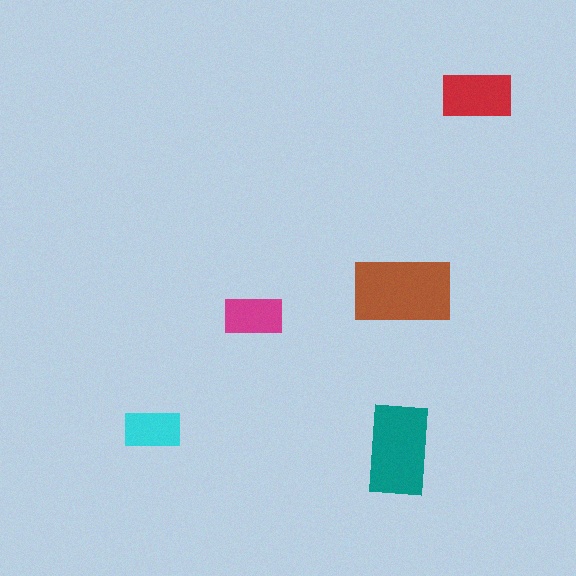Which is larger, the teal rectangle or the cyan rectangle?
The teal one.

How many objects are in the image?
There are 5 objects in the image.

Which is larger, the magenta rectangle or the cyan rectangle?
The magenta one.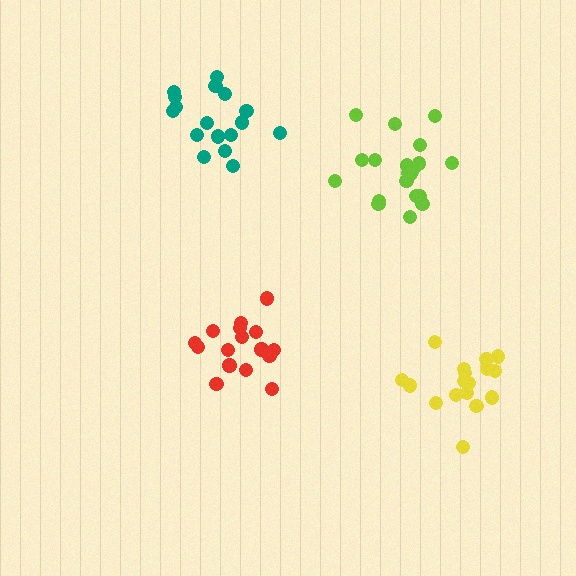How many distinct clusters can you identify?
There are 4 distinct clusters.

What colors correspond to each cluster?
The clusters are colored: lime, teal, red, yellow.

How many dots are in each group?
Group 1: 20 dots, Group 2: 17 dots, Group 3: 16 dots, Group 4: 17 dots (70 total).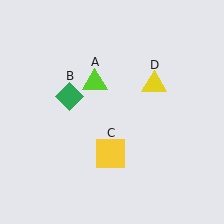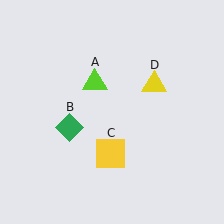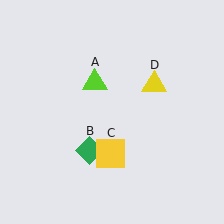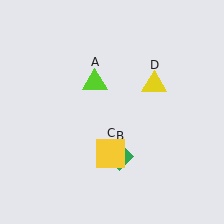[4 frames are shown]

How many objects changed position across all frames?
1 object changed position: green diamond (object B).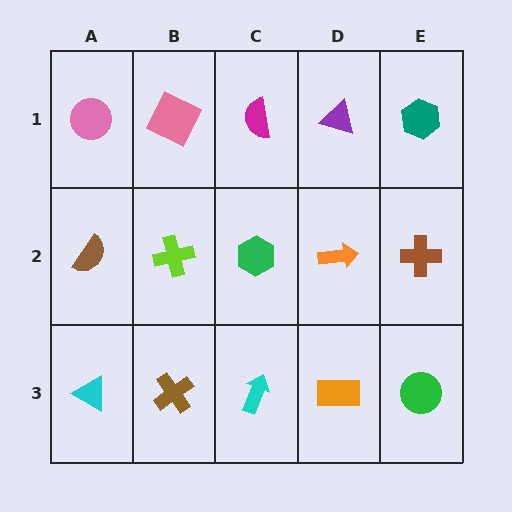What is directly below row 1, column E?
A brown cross.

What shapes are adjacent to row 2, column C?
A magenta semicircle (row 1, column C), a cyan arrow (row 3, column C), a lime cross (row 2, column B), an orange arrow (row 2, column D).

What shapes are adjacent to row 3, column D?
An orange arrow (row 2, column D), a cyan arrow (row 3, column C), a green circle (row 3, column E).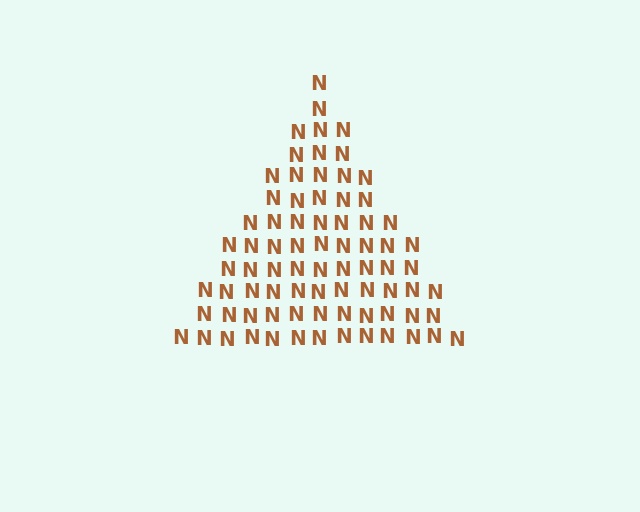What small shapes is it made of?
It is made of small letter N's.